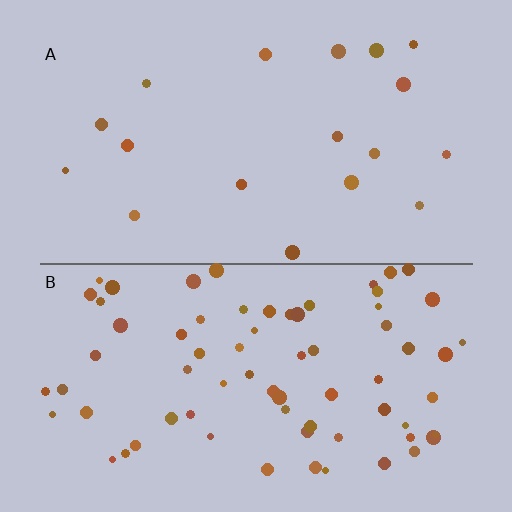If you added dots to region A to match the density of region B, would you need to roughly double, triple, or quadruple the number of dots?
Approximately quadruple.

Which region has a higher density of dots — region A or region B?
B (the bottom).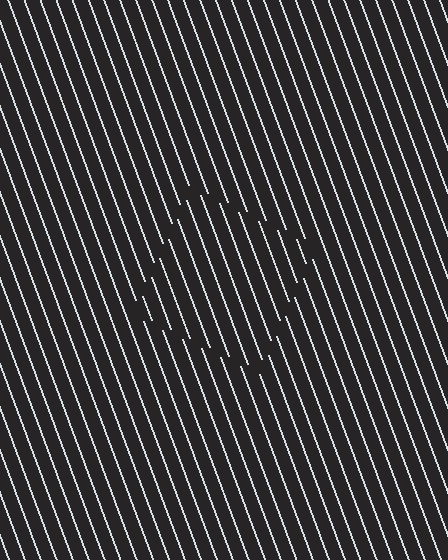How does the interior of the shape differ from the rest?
The interior of the shape contains the same grating, shifted by half a period — the contour is defined by the phase discontinuity where line-ends from the inner and outer gratings abut.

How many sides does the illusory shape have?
4 sides — the line-ends trace a square.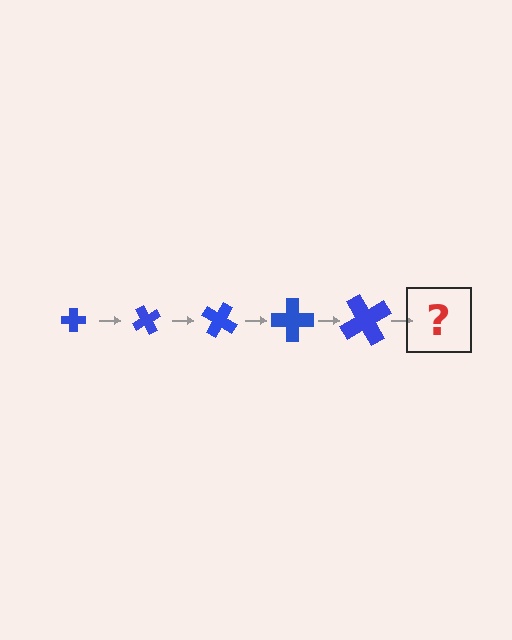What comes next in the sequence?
The next element should be a cross, larger than the previous one and rotated 300 degrees from the start.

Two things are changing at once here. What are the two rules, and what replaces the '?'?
The two rules are that the cross grows larger each step and it rotates 60 degrees each step. The '?' should be a cross, larger than the previous one and rotated 300 degrees from the start.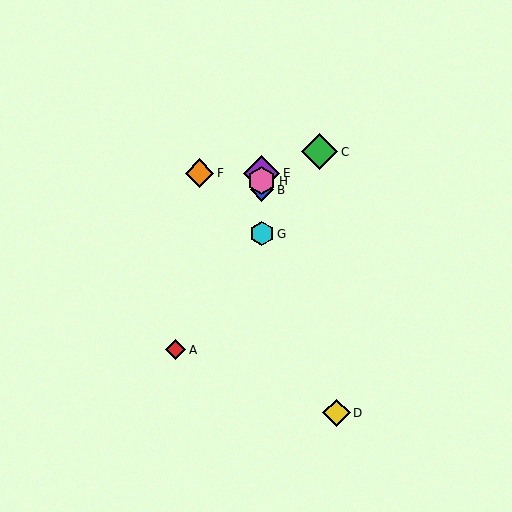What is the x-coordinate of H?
Object H is at x≈262.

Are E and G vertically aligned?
Yes, both are at x≈262.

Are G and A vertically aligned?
No, G is at x≈262 and A is at x≈176.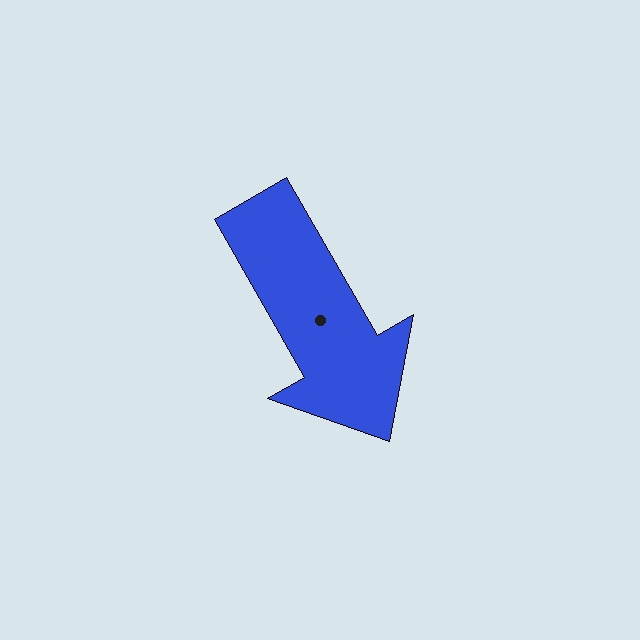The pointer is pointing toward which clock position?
Roughly 5 o'clock.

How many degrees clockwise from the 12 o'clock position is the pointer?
Approximately 150 degrees.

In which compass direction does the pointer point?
Southeast.